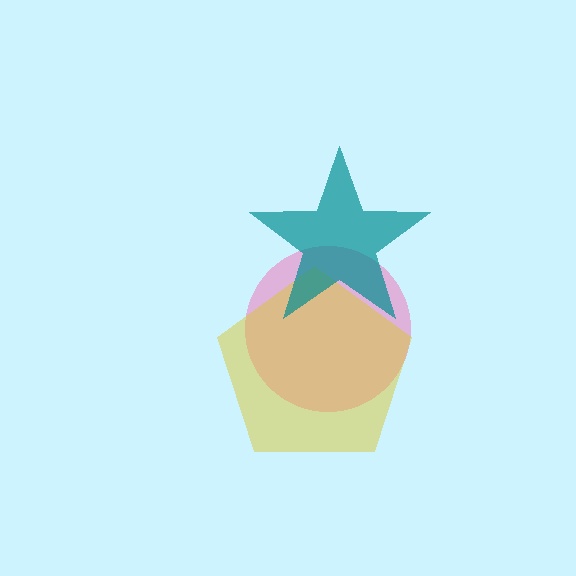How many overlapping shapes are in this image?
There are 3 overlapping shapes in the image.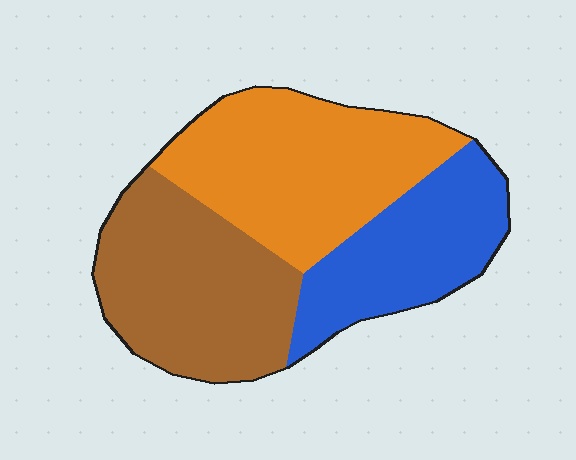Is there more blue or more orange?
Orange.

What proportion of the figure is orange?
Orange covers around 40% of the figure.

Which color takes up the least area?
Blue, at roughly 25%.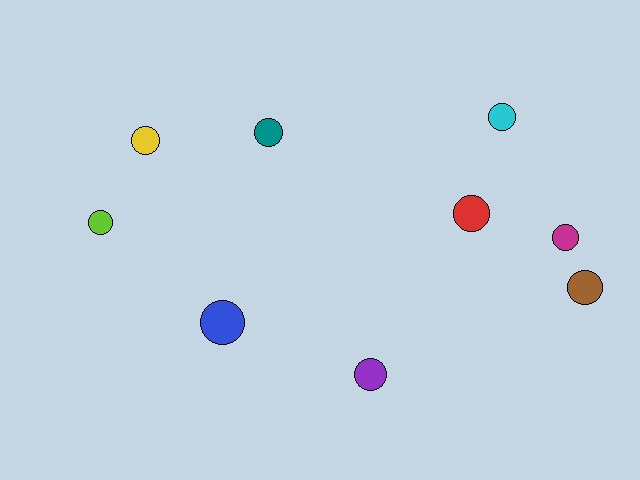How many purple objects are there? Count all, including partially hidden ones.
There is 1 purple object.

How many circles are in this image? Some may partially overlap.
There are 9 circles.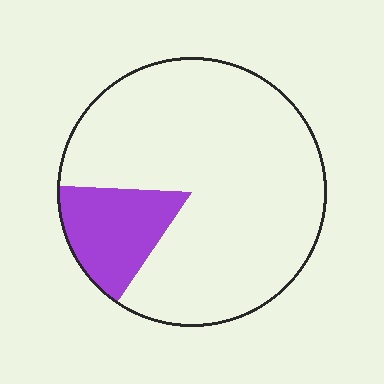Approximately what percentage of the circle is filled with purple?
Approximately 15%.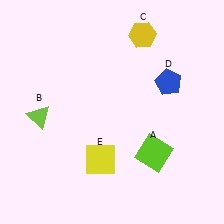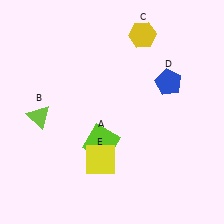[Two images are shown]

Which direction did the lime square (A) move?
The lime square (A) moved left.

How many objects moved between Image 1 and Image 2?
1 object moved between the two images.